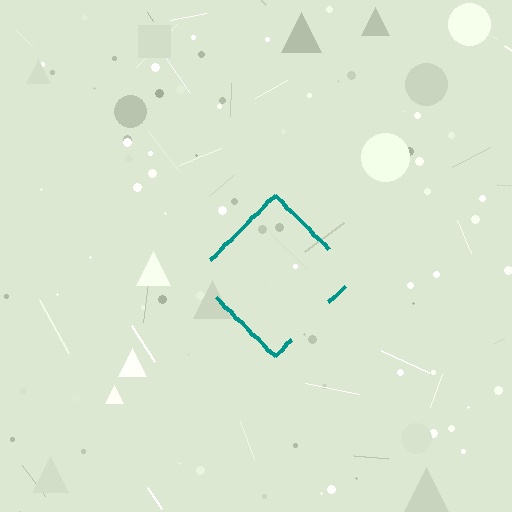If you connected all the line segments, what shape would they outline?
They would outline a diamond.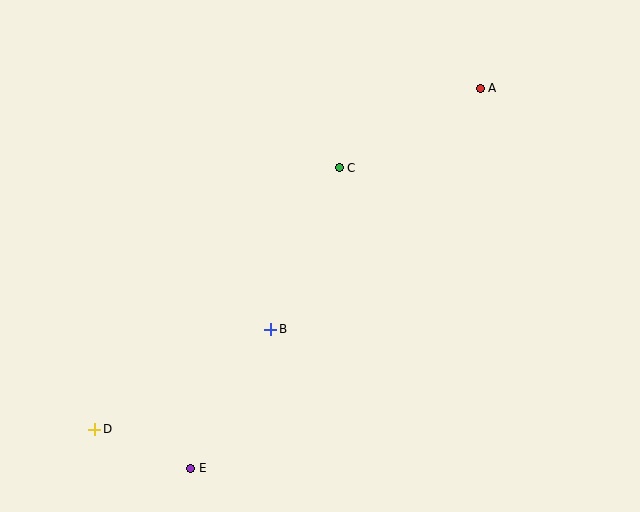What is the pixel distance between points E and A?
The distance between E and A is 478 pixels.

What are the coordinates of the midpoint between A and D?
The midpoint between A and D is at (288, 259).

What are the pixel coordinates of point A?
Point A is at (480, 88).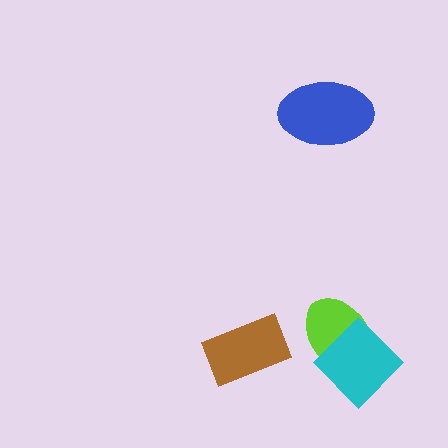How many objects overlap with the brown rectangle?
0 objects overlap with the brown rectangle.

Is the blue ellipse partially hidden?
No, no other shape covers it.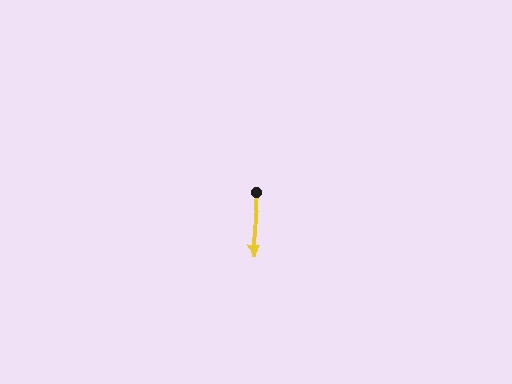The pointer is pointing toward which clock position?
Roughly 6 o'clock.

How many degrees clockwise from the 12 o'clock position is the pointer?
Approximately 184 degrees.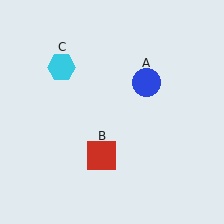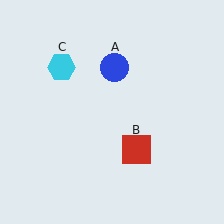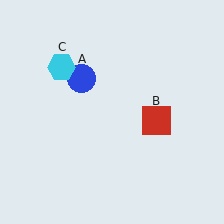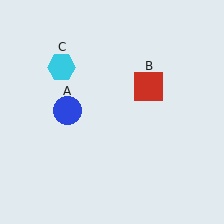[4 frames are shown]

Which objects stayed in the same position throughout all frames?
Cyan hexagon (object C) remained stationary.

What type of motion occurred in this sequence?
The blue circle (object A), red square (object B) rotated counterclockwise around the center of the scene.